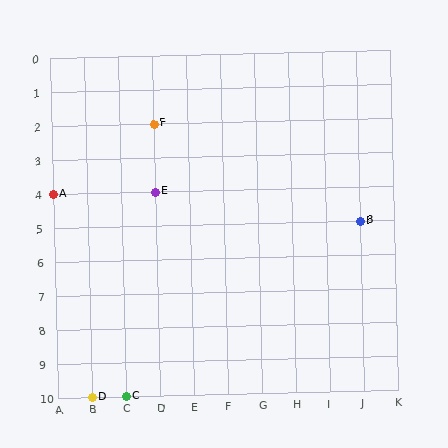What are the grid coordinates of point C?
Point C is at grid coordinates (C, 10).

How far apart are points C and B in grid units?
Points C and B are 7 columns and 5 rows apart (about 8.6 grid units diagonally).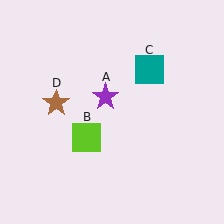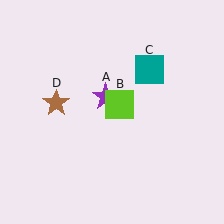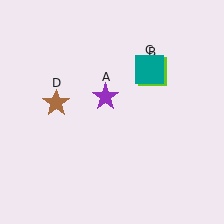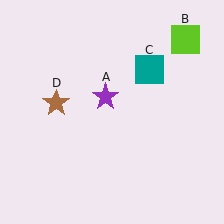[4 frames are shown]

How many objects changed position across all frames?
1 object changed position: lime square (object B).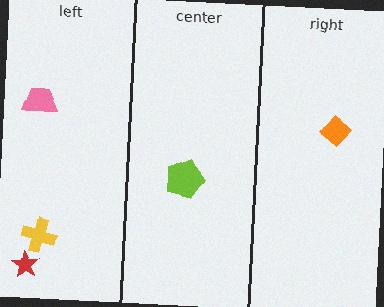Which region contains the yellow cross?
The left region.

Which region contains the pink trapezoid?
The left region.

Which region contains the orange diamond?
The right region.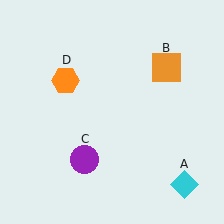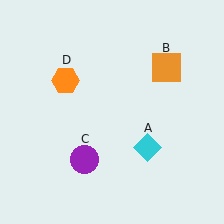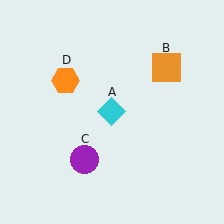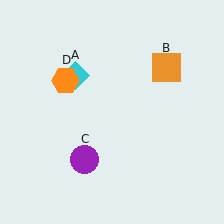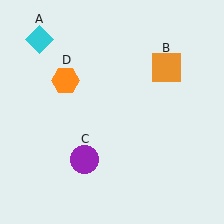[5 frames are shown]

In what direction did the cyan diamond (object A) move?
The cyan diamond (object A) moved up and to the left.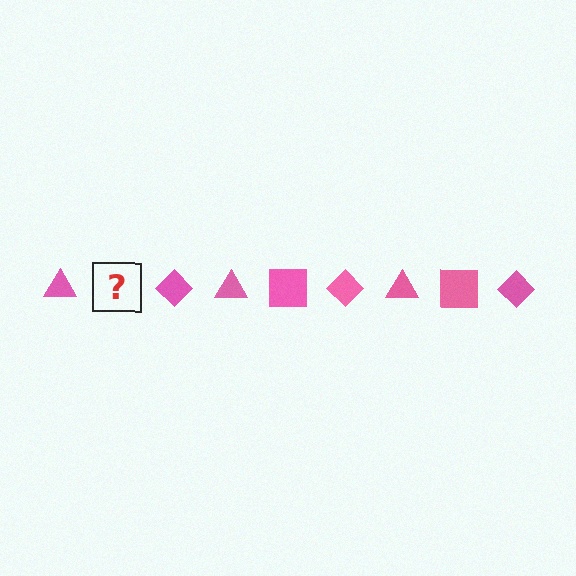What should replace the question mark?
The question mark should be replaced with a pink square.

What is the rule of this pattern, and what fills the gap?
The rule is that the pattern cycles through triangle, square, diamond shapes in pink. The gap should be filled with a pink square.